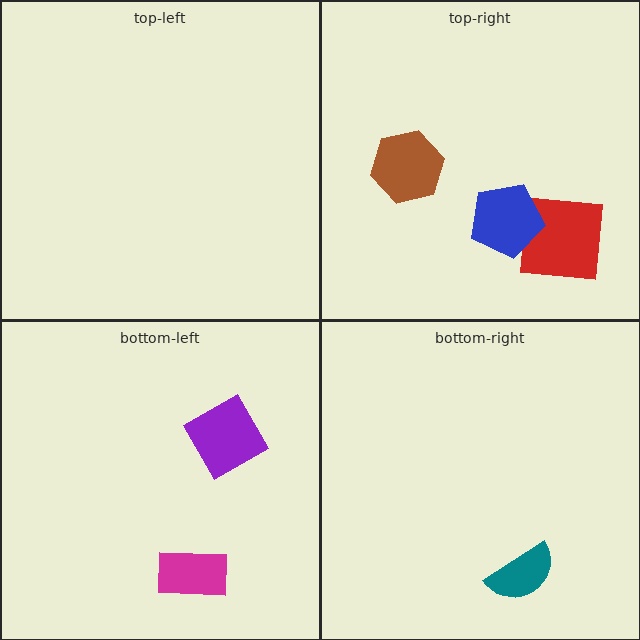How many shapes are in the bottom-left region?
2.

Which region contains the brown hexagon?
The top-right region.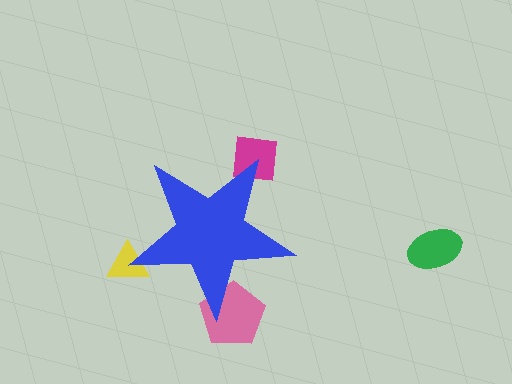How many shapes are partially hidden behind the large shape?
3 shapes are partially hidden.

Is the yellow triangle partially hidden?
Yes, the yellow triangle is partially hidden behind the blue star.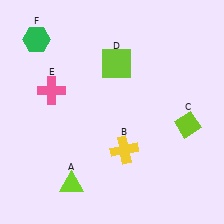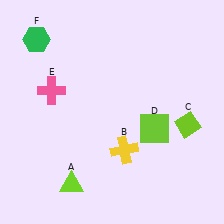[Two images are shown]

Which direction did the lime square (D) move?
The lime square (D) moved down.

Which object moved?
The lime square (D) moved down.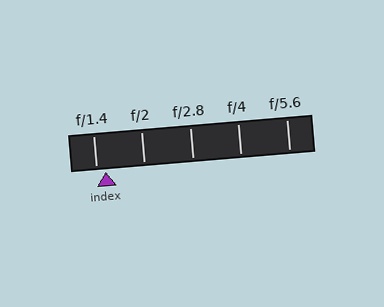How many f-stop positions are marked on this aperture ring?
There are 5 f-stop positions marked.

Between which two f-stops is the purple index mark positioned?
The index mark is between f/1.4 and f/2.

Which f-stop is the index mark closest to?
The index mark is closest to f/1.4.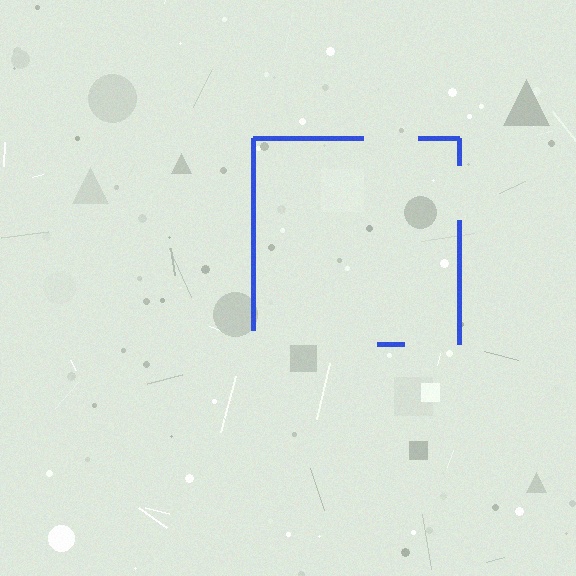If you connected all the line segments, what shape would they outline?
They would outline a square.